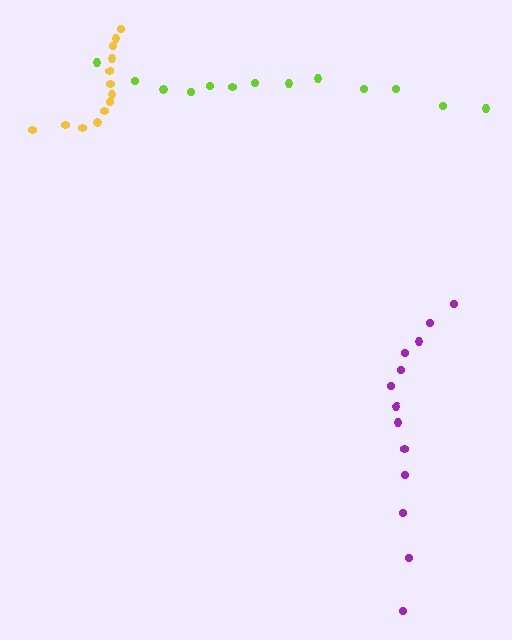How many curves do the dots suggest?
There are 3 distinct paths.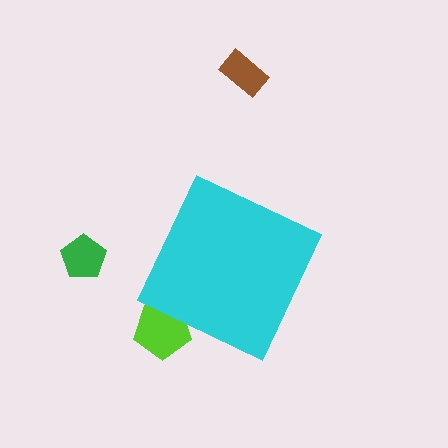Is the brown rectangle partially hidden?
No, the brown rectangle is fully visible.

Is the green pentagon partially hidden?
No, the green pentagon is fully visible.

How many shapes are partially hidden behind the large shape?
1 shape is partially hidden.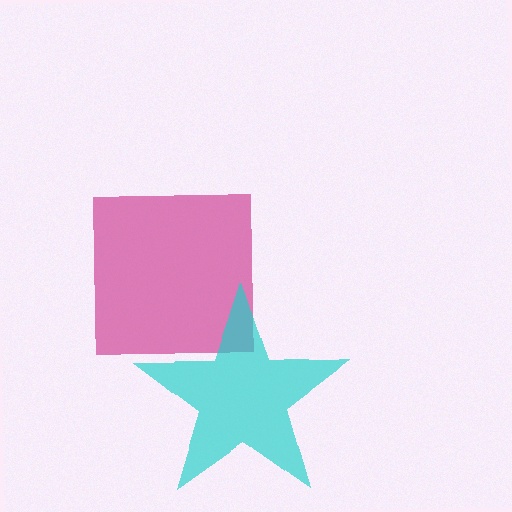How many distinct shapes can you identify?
There are 2 distinct shapes: a magenta square, a cyan star.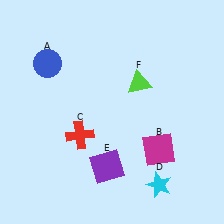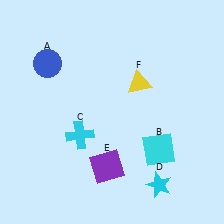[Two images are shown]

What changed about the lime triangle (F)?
In Image 1, F is lime. In Image 2, it changed to yellow.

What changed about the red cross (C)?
In Image 1, C is red. In Image 2, it changed to cyan.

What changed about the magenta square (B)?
In Image 1, B is magenta. In Image 2, it changed to cyan.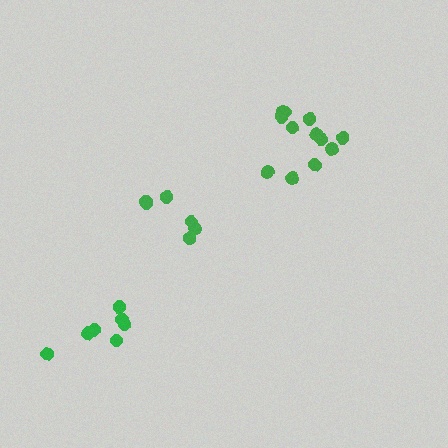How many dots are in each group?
Group 1: 6 dots, Group 2: 12 dots, Group 3: 7 dots (25 total).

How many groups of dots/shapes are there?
There are 3 groups.